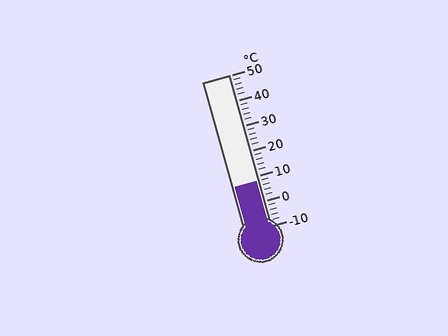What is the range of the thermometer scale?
The thermometer scale ranges from -10°C to 50°C.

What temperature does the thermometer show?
The thermometer shows approximately 8°C.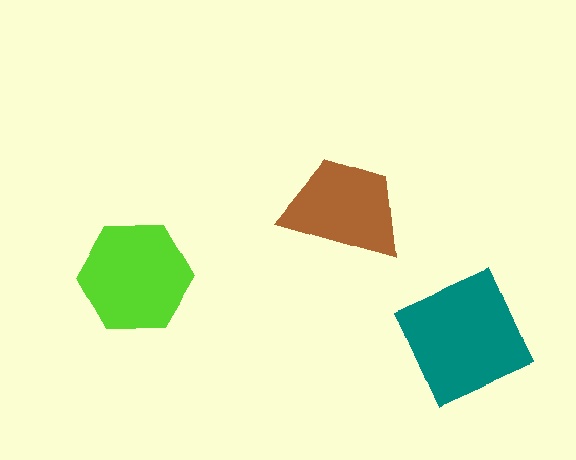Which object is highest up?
The brown trapezoid is topmost.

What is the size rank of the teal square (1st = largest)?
1st.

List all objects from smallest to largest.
The brown trapezoid, the lime hexagon, the teal square.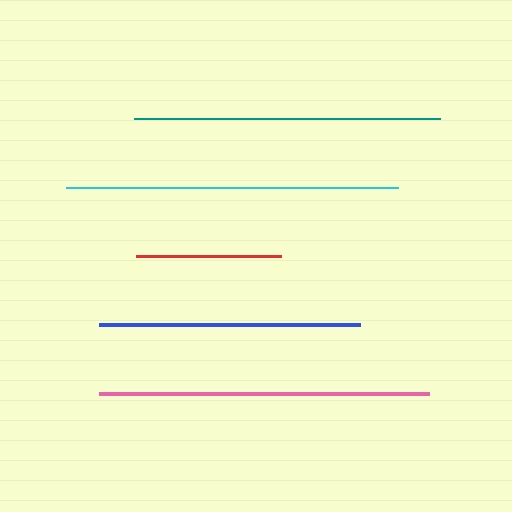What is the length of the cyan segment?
The cyan segment is approximately 332 pixels long.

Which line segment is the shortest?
The red line is the shortest at approximately 145 pixels.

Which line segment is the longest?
The cyan line is the longest at approximately 332 pixels.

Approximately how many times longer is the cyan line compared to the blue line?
The cyan line is approximately 1.3 times the length of the blue line.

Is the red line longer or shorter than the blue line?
The blue line is longer than the red line.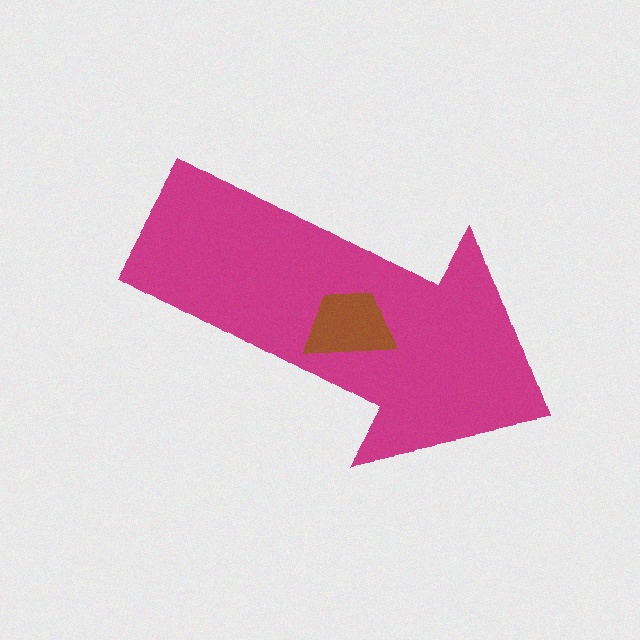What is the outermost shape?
The magenta arrow.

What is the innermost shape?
The brown trapezoid.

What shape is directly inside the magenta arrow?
The brown trapezoid.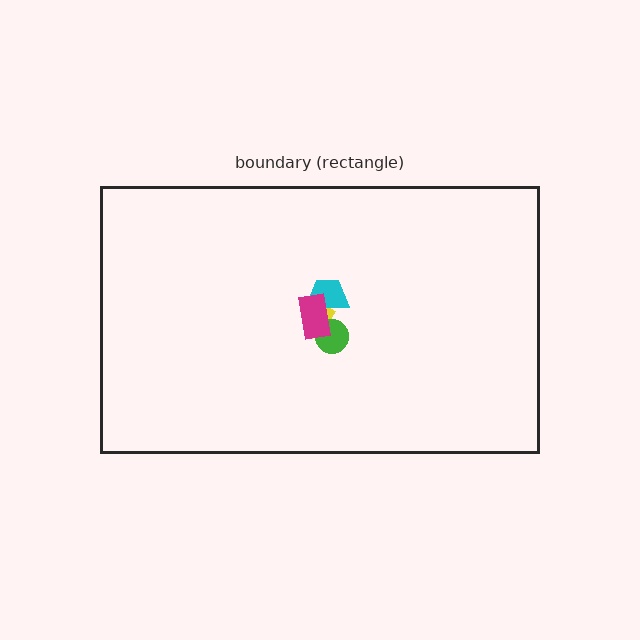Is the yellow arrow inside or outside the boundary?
Inside.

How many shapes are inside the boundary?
4 inside, 0 outside.